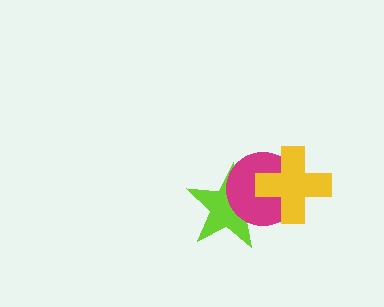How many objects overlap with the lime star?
2 objects overlap with the lime star.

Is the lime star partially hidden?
Yes, it is partially covered by another shape.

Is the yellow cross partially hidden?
No, no other shape covers it.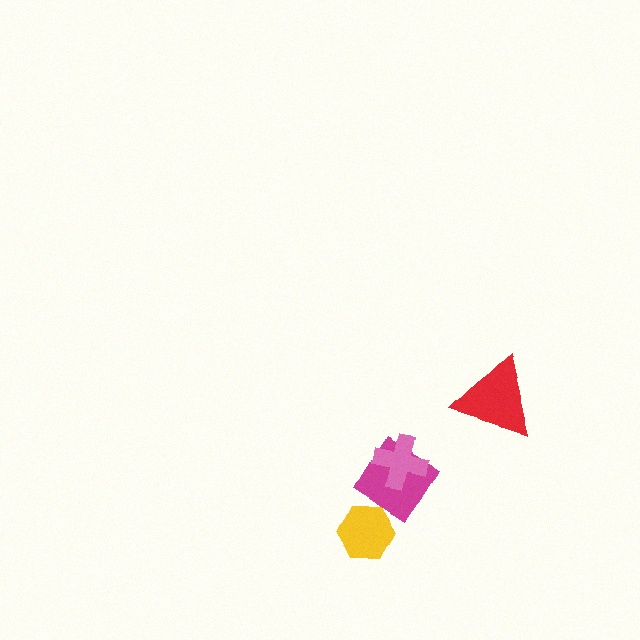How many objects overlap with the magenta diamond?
1 object overlaps with the magenta diamond.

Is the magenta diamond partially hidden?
Yes, it is partially covered by another shape.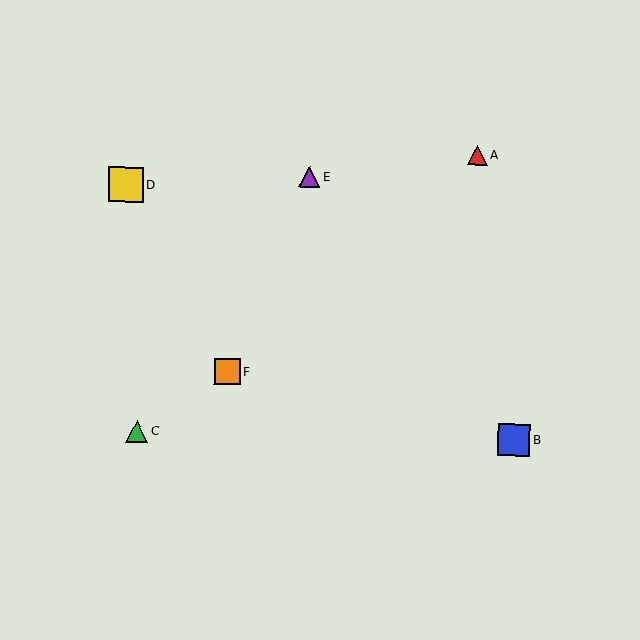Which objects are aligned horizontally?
Objects B, C are aligned horizontally.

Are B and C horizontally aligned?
Yes, both are at y≈440.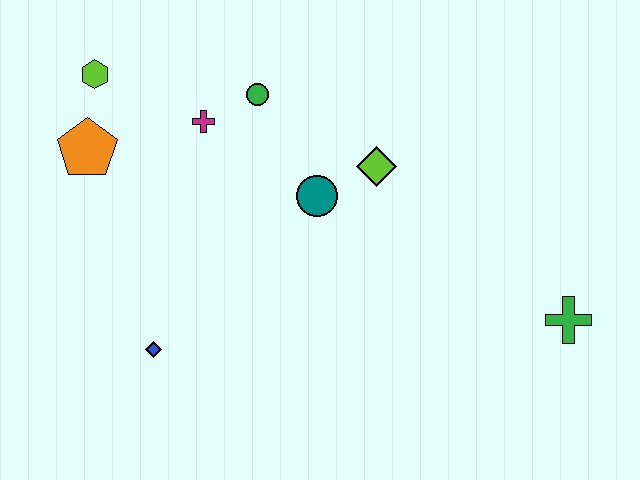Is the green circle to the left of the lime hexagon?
No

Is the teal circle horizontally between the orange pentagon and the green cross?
Yes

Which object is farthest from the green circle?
The green cross is farthest from the green circle.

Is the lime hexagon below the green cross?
No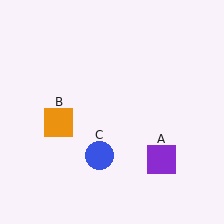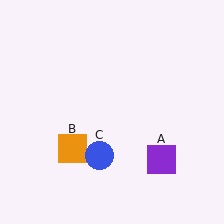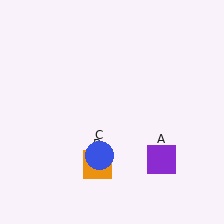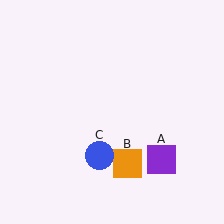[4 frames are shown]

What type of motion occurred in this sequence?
The orange square (object B) rotated counterclockwise around the center of the scene.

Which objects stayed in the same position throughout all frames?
Purple square (object A) and blue circle (object C) remained stationary.